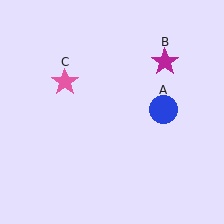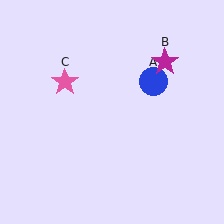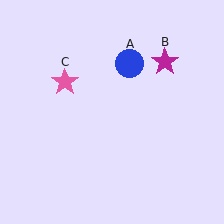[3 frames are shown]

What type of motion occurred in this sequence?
The blue circle (object A) rotated counterclockwise around the center of the scene.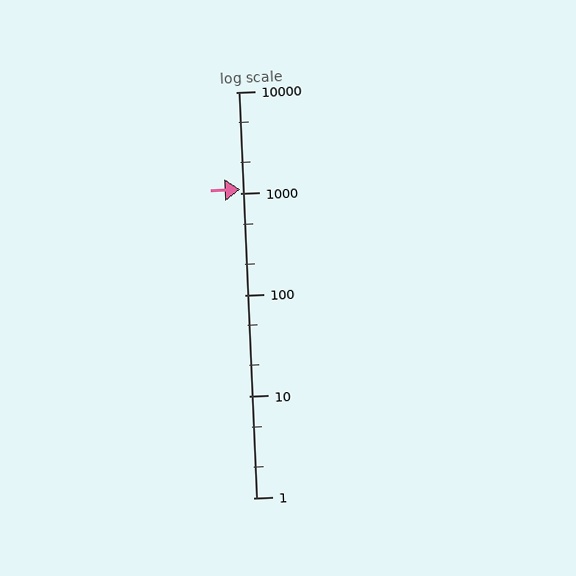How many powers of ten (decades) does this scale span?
The scale spans 4 decades, from 1 to 10000.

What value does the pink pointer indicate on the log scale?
The pointer indicates approximately 1100.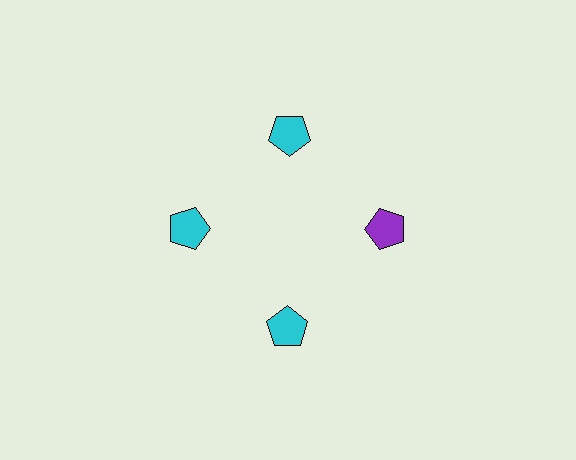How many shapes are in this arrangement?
There are 4 shapes arranged in a ring pattern.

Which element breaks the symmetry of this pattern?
The purple pentagon at roughly the 3 o'clock position breaks the symmetry. All other shapes are cyan pentagons.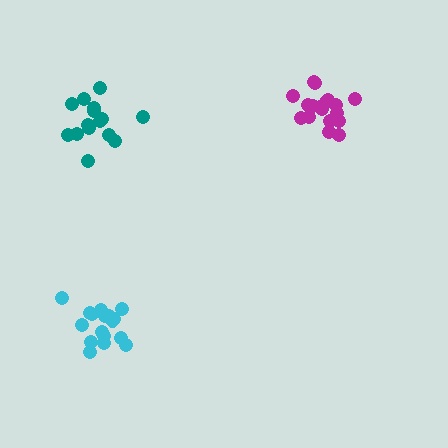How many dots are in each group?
Group 1: 18 dots, Group 2: 18 dots, Group 3: 15 dots (51 total).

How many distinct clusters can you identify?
There are 3 distinct clusters.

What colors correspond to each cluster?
The clusters are colored: magenta, cyan, teal.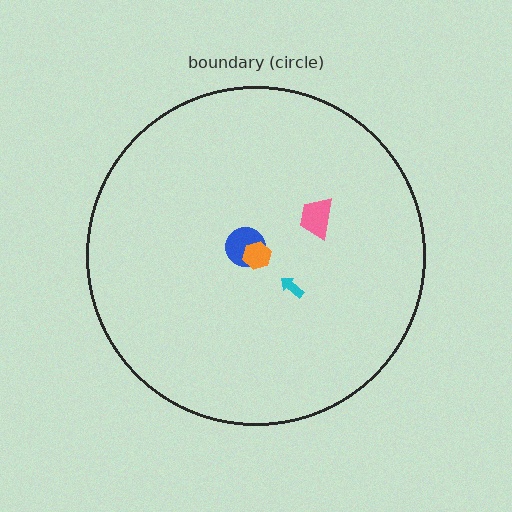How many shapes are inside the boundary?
4 inside, 0 outside.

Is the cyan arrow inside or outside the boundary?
Inside.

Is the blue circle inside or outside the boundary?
Inside.